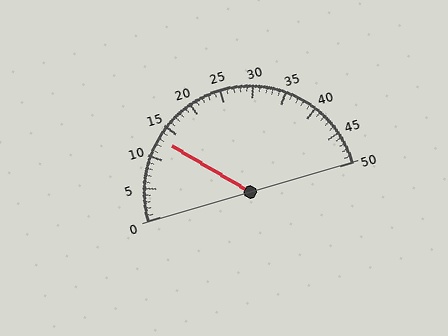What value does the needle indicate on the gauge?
The needle indicates approximately 13.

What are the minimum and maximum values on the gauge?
The gauge ranges from 0 to 50.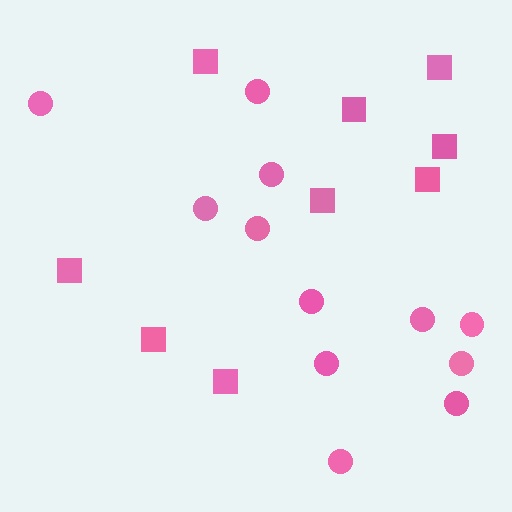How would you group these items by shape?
There are 2 groups: one group of circles (12) and one group of squares (9).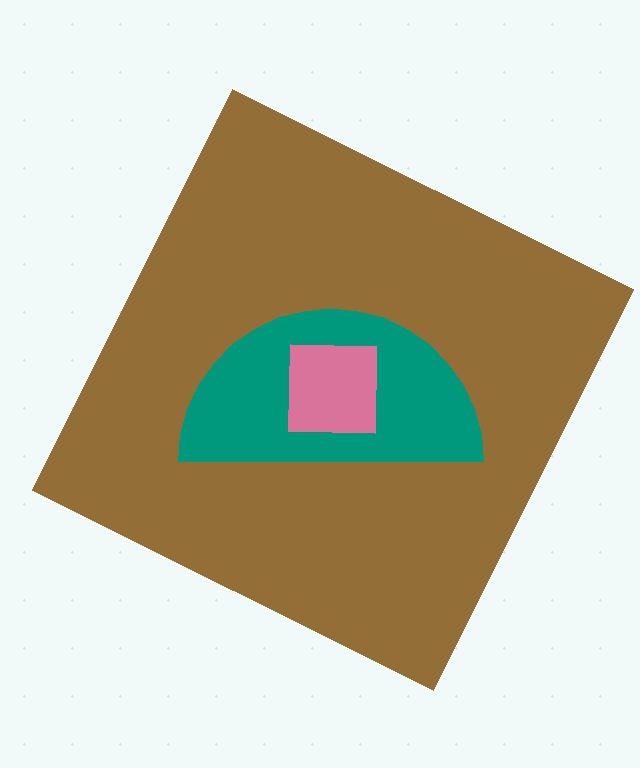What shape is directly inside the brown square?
The teal semicircle.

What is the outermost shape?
The brown square.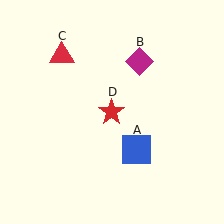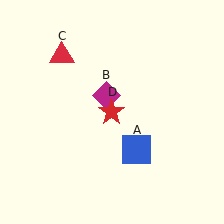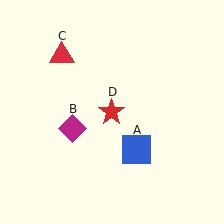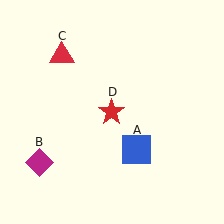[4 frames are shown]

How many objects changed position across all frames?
1 object changed position: magenta diamond (object B).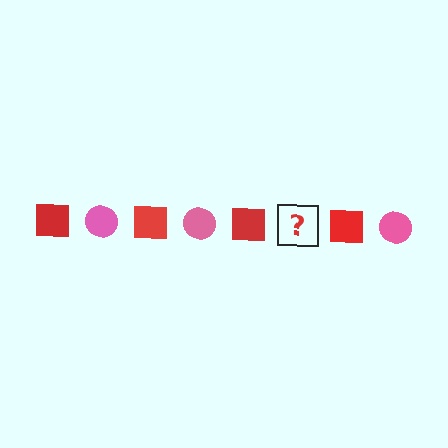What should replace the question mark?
The question mark should be replaced with a pink circle.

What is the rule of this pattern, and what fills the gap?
The rule is that the pattern alternates between red square and pink circle. The gap should be filled with a pink circle.